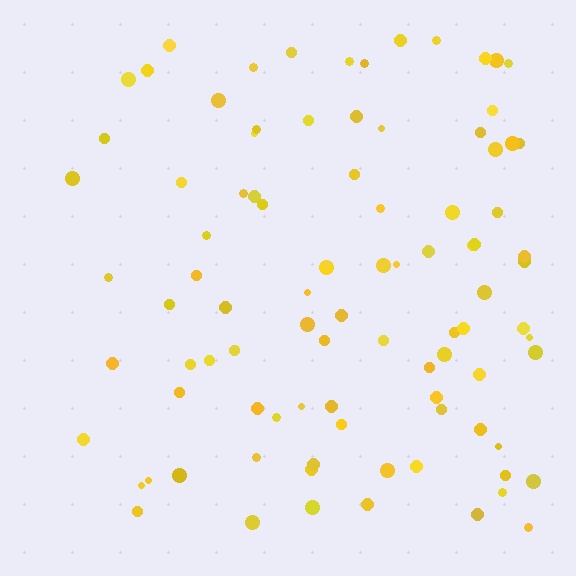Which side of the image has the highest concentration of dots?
The right.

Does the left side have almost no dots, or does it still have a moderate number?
Still a moderate number, just noticeably fewer than the right.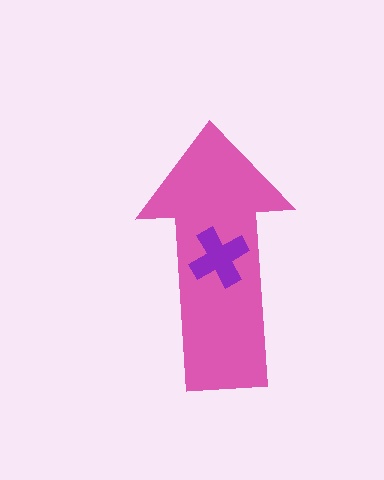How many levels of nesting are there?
2.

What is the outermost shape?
The pink arrow.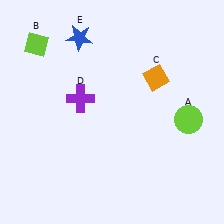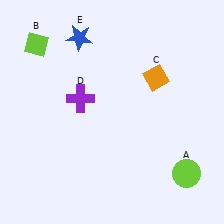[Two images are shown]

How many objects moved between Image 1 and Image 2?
1 object moved between the two images.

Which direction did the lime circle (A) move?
The lime circle (A) moved down.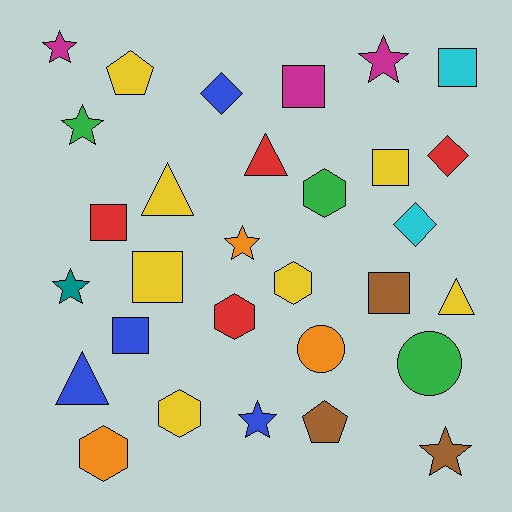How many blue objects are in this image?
There are 4 blue objects.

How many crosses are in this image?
There are no crosses.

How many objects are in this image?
There are 30 objects.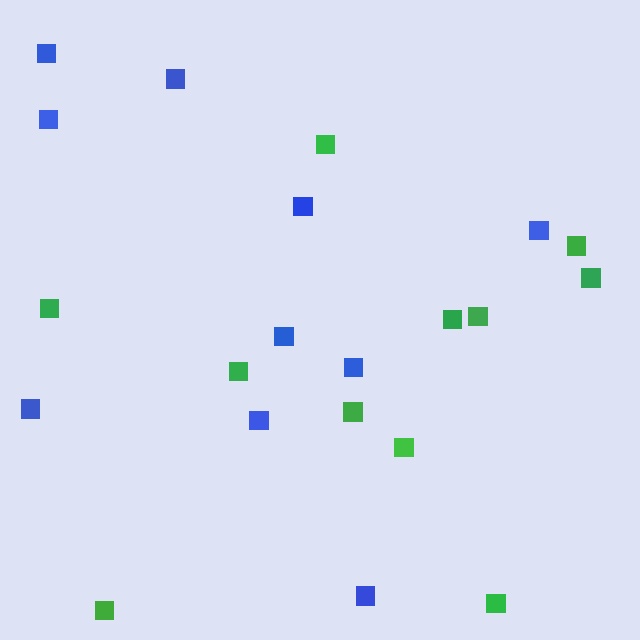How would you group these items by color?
There are 2 groups: one group of green squares (11) and one group of blue squares (10).